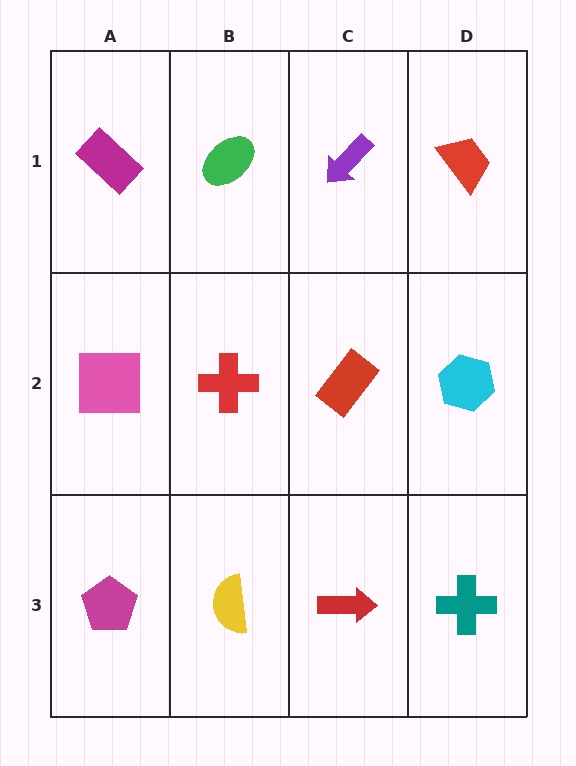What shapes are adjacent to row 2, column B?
A green ellipse (row 1, column B), a yellow semicircle (row 3, column B), a pink square (row 2, column A), a red rectangle (row 2, column C).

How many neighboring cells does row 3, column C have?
3.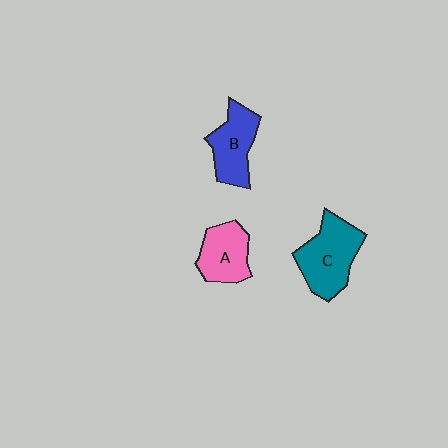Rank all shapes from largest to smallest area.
From largest to smallest: C (teal), B (blue), A (pink).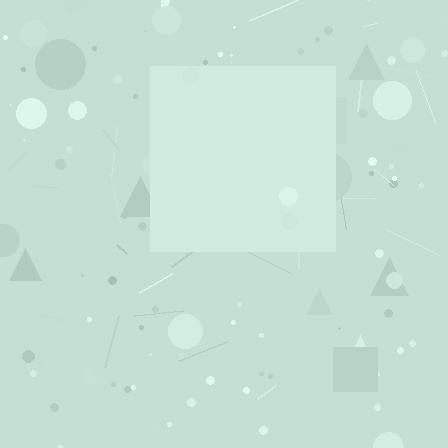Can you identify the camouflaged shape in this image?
The camouflaged shape is a square.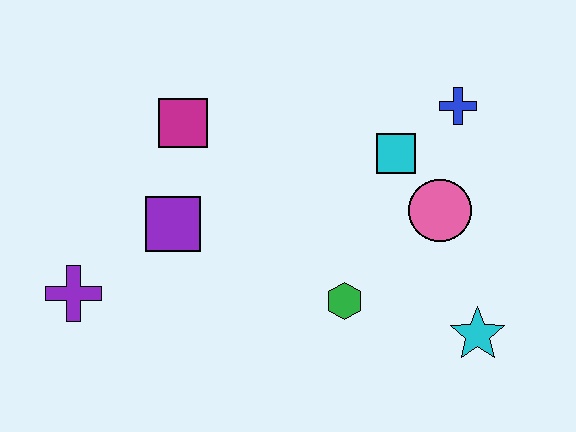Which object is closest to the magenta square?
The purple square is closest to the magenta square.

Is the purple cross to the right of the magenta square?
No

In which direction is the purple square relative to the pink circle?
The purple square is to the left of the pink circle.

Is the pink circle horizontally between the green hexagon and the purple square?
No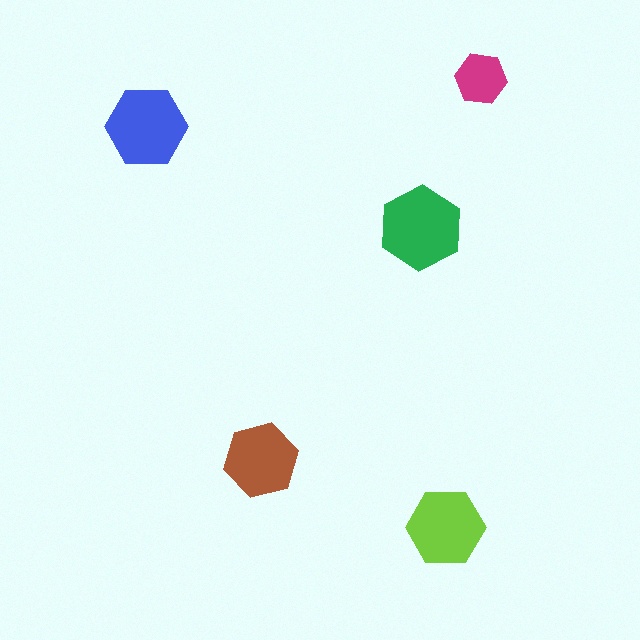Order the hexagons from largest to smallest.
the green one, the blue one, the lime one, the brown one, the magenta one.